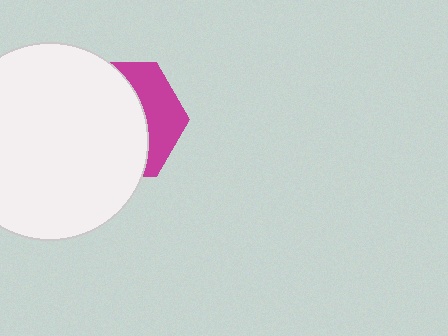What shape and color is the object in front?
The object in front is a white circle.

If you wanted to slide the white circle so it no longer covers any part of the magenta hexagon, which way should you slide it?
Slide it left — that is the most direct way to separate the two shapes.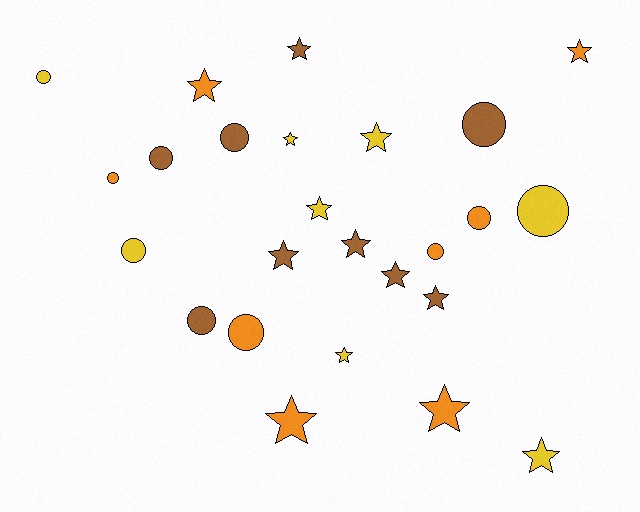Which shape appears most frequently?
Star, with 14 objects.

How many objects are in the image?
There are 25 objects.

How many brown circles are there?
There are 4 brown circles.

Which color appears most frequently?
Brown, with 9 objects.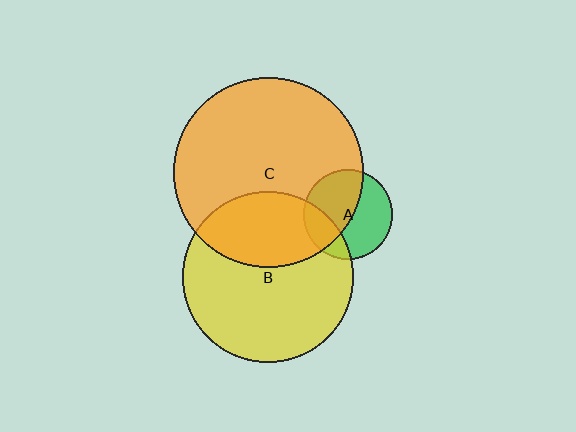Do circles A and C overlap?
Yes.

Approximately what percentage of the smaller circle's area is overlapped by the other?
Approximately 50%.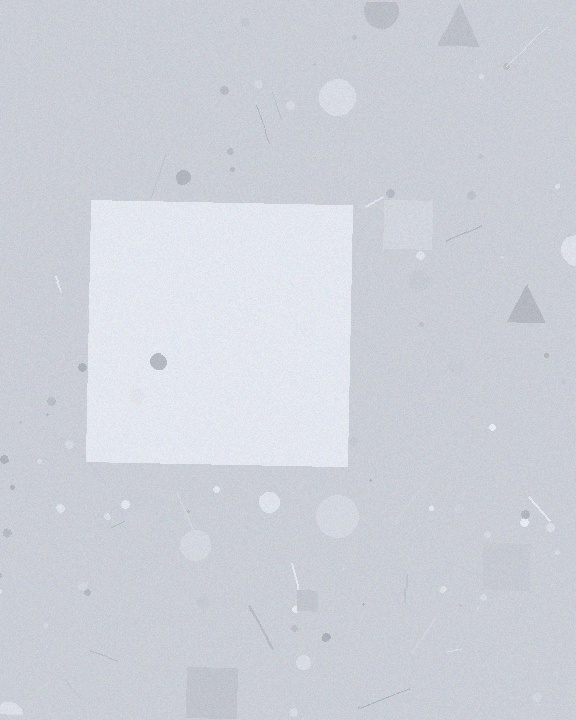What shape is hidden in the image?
A square is hidden in the image.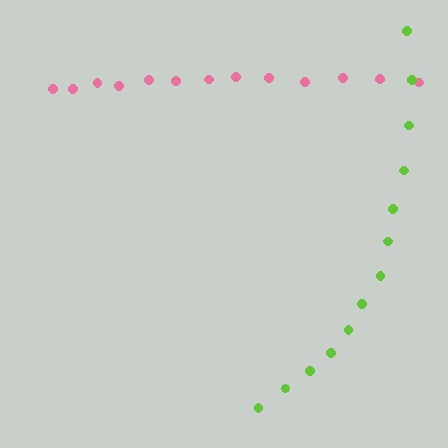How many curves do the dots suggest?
There are 2 distinct paths.